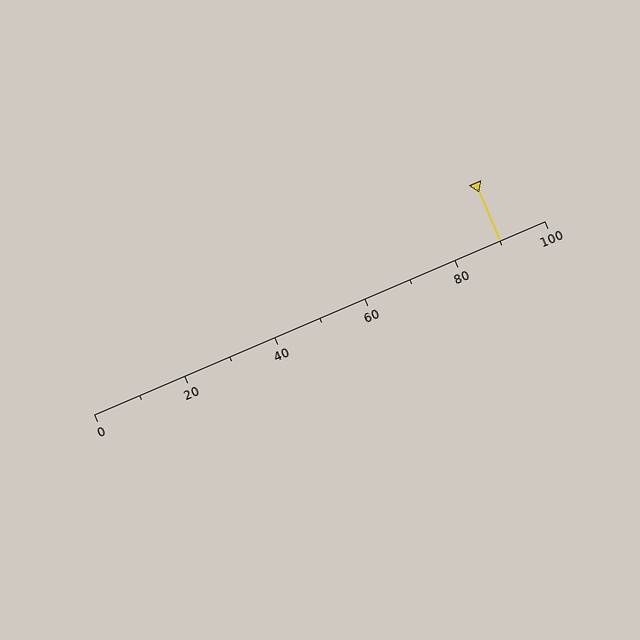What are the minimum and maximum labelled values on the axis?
The axis runs from 0 to 100.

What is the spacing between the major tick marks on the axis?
The major ticks are spaced 20 apart.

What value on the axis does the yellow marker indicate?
The marker indicates approximately 90.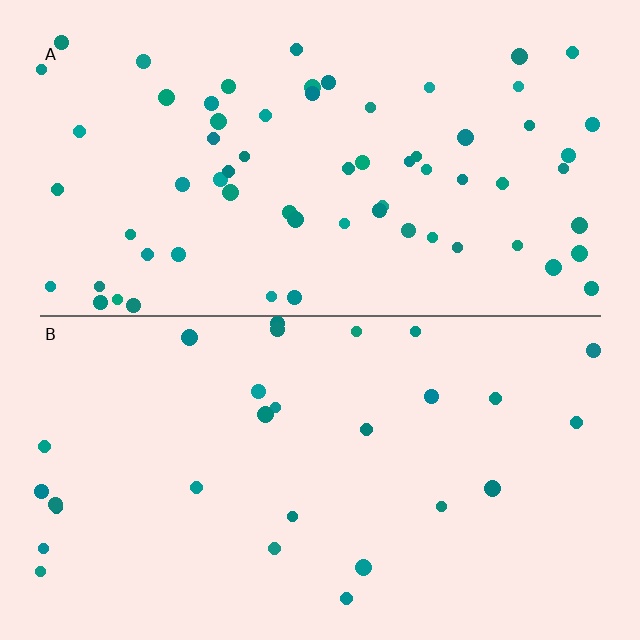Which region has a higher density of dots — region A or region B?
A (the top).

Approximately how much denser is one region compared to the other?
Approximately 2.4× — region A over region B.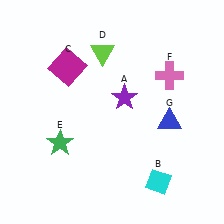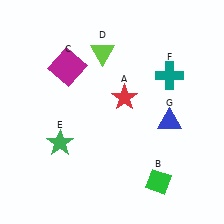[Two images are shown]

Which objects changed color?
A changed from purple to red. B changed from cyan to green. F changed from pink to teal.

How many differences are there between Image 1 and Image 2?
There are 3 differences between the two images.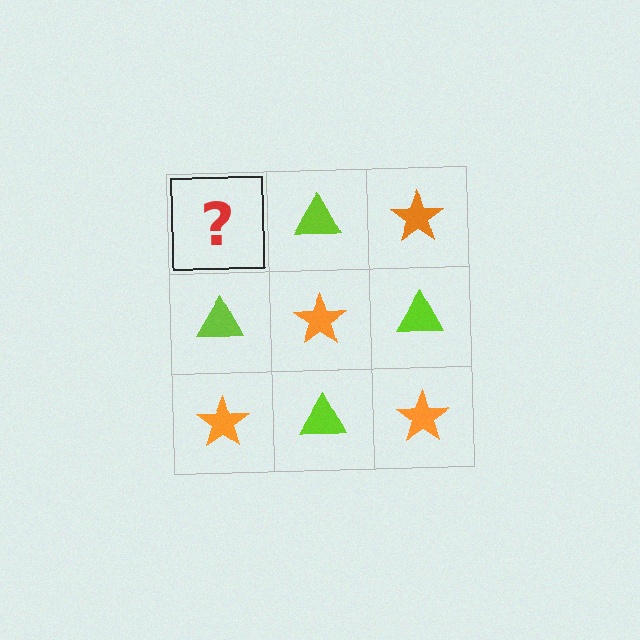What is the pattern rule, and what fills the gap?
The rule is that it alternates orange star and lime triangle in a checkerboard pattern. The gap should be filled with an orange star.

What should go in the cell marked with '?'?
The missing cell should contain an orange star.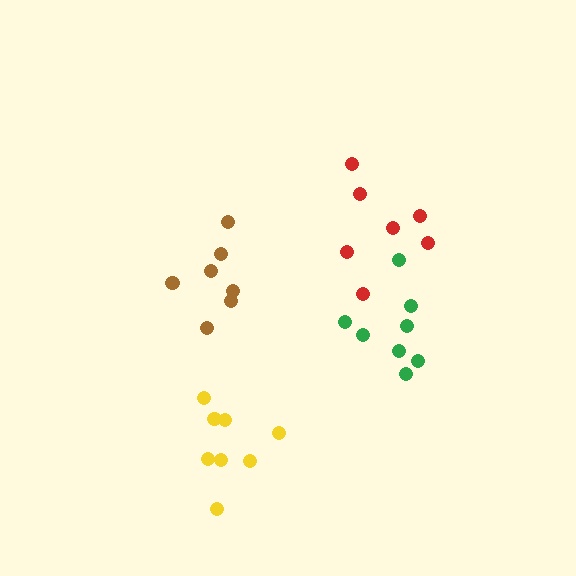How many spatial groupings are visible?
There are 4 spatial groupings.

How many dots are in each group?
Group 1: 8 dots, Group 2: 8 dots, Group 3: 7 dots, Group 4: 7 dots (30 total).